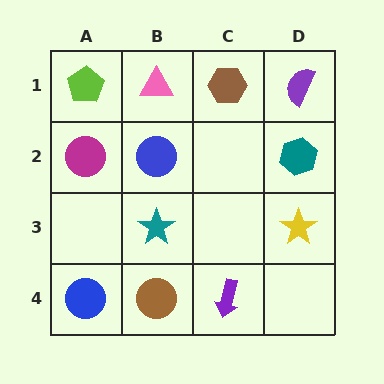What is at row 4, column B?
A brown circle.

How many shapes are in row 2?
3 shapes.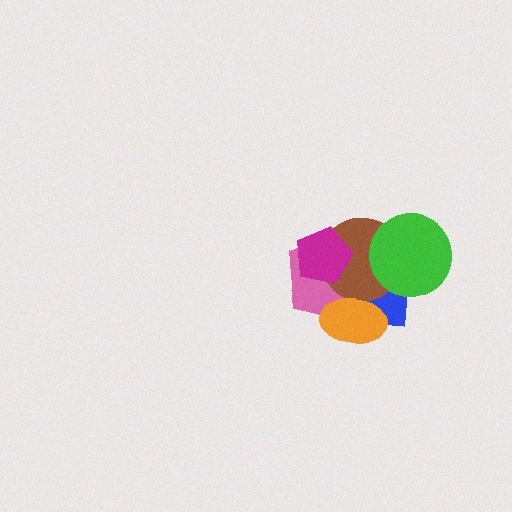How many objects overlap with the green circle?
2 objects overlap with the green circle.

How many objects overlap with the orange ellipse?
3 objects overlap with the orange ellipse.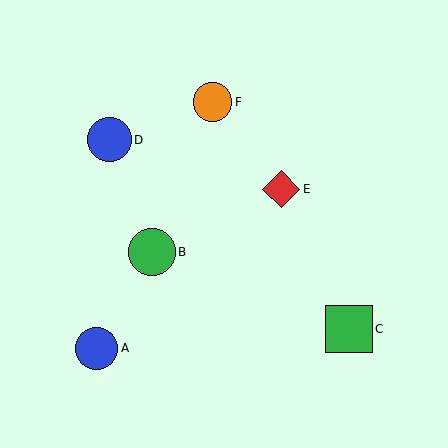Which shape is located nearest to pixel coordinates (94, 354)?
The blue circle (labeled A) at (97, 348) is nearest to that location.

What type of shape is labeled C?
Shape C is a green square.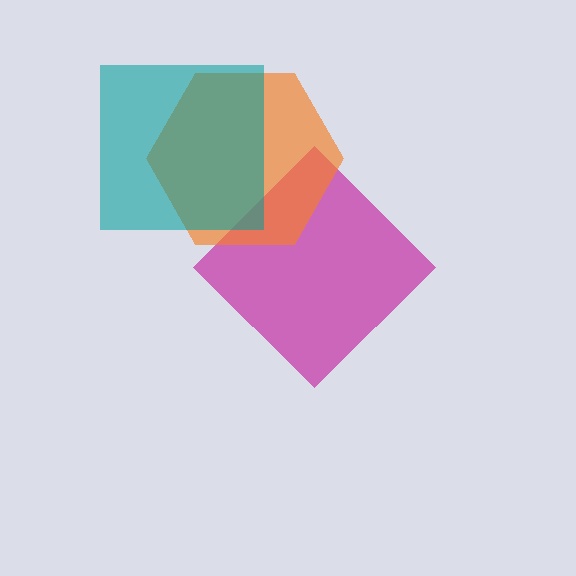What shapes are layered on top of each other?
The layered shapes are: a magenta diamond, an orange hexagon, a teal square.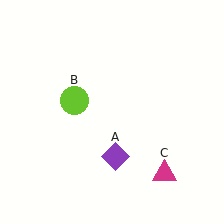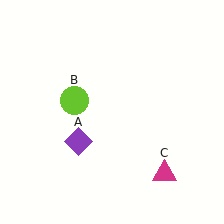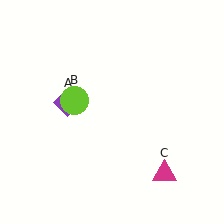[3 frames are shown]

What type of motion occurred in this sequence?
The purple diamond (object A) rotated clockwise around the center of the scene.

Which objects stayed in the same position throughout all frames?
Lime circle (object B) and magenta triangle (object C) remained stationary.